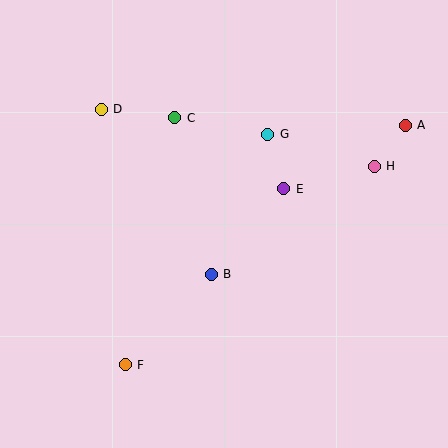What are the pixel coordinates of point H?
Point H is at (374, 166).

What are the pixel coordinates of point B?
Point B is at (211, 274).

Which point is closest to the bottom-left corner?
Point F is closest to the bottom-left corner.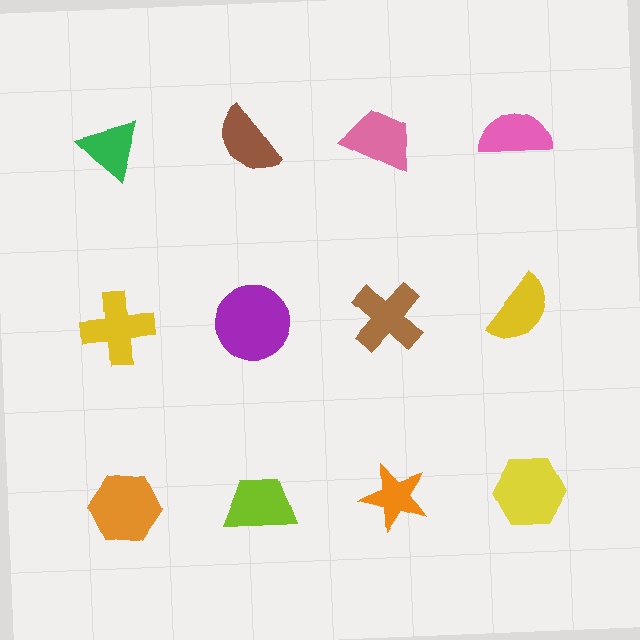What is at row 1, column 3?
A pink trapezoid.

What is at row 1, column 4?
A pink semicircle.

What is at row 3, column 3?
An orange star.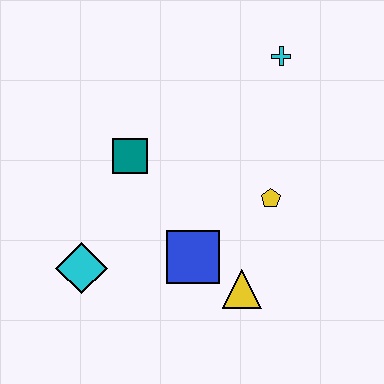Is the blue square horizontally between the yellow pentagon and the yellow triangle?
No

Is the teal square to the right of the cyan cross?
No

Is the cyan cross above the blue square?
Yes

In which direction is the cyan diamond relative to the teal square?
The cyan diamond is below the teal square.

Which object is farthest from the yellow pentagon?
The cyan diamond is farthest from the yellow pentagon.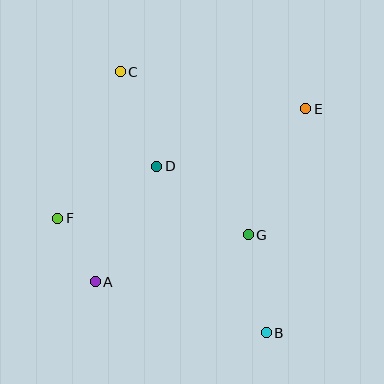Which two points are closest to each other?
Points A and F are closest to each other.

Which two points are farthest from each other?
Points B and C are farthest from each other.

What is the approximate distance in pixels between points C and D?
The distance between C and D is approximately 101 pixels.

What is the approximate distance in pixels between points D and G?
The distance between D and G is approximately 114 pixels.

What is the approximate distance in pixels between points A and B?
The distance between A and B is approximately 178 pixels.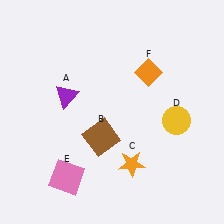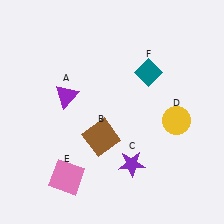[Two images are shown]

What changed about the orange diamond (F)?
In Image 1, F is orange. In Image 2, it changed to teal.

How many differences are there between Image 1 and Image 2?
There are 2 differences between the two images.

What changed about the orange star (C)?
In Image 1, C is orange. In Image 2, it changed to purple.